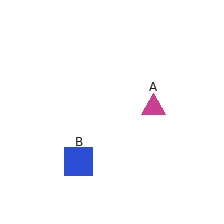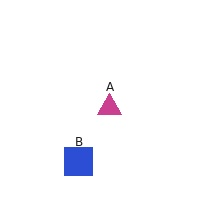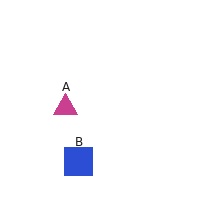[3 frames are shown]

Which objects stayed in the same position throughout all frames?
Blue square (object B) remained stationary.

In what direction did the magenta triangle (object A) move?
The magenta triangle (object A) moved left.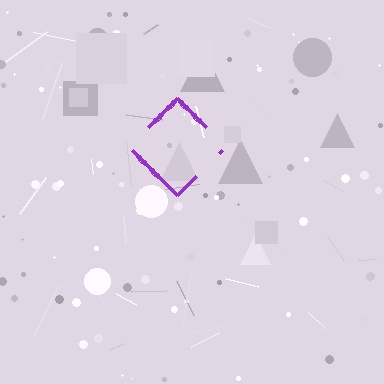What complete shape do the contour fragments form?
The contour fragments form a diamond.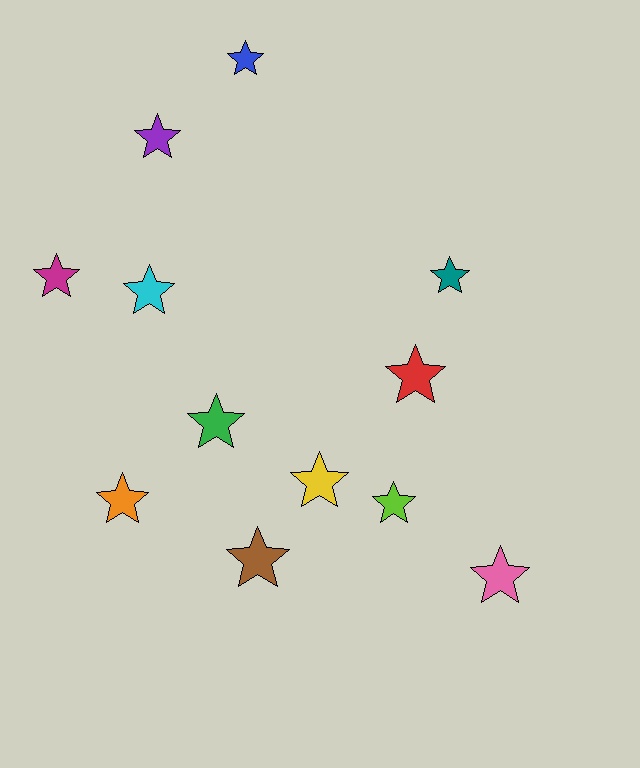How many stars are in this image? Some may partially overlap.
There are 12 stars.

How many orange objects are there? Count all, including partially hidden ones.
There is 1 orange object.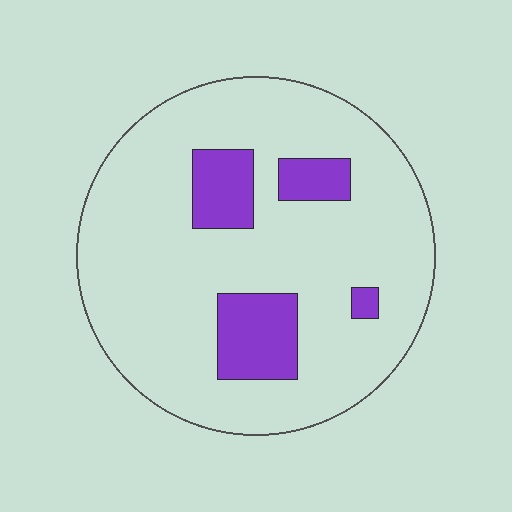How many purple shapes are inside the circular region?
4.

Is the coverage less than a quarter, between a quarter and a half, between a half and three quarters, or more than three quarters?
Less than a quarter.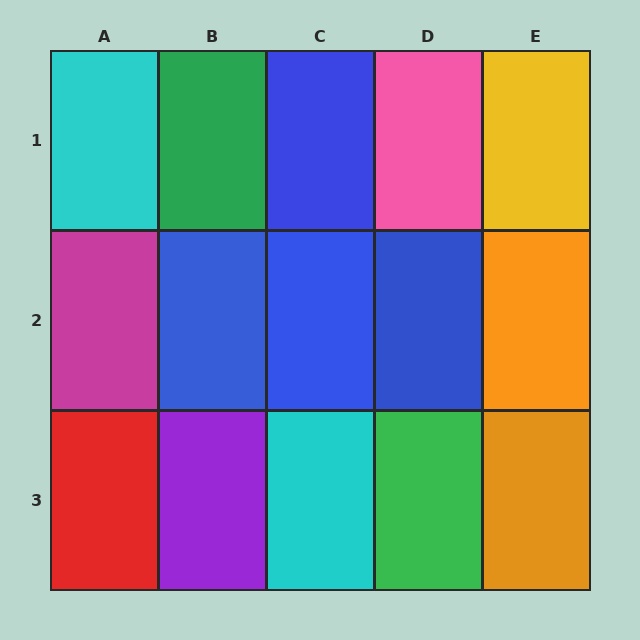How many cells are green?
2 cells are green.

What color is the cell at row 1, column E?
Yellow.